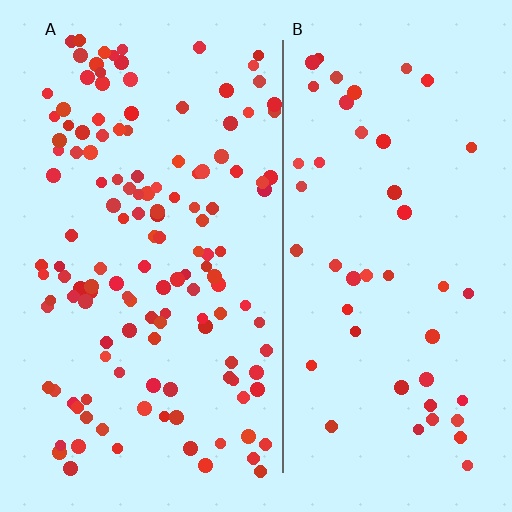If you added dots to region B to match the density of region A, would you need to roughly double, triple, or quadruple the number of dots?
Approximately triple.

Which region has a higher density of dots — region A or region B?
A (the left).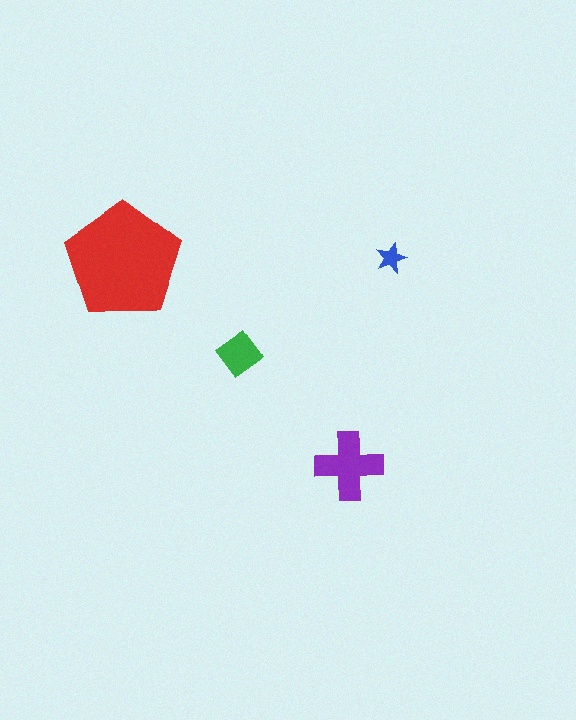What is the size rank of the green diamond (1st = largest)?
3rd.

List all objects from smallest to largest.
The blue star, the green diamond, the purple cross, the red pentagon.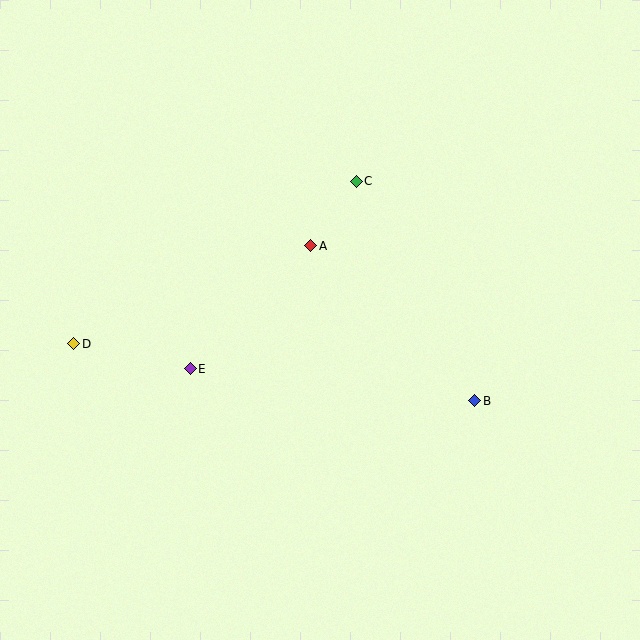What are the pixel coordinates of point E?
Point E is at (190, 369).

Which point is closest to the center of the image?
Point A at (311, 246) is closest to the center.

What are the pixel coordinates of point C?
Point C is at (356, 181).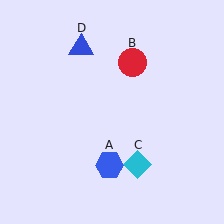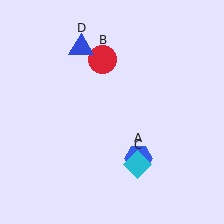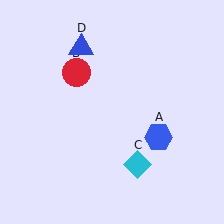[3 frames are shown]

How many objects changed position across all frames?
2 objects changed position: blue hexagon (object A), red circle (object B).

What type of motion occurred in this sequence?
The blue hexagon (object A), red circle (object B) rotated counterclockwise around the center of the scene.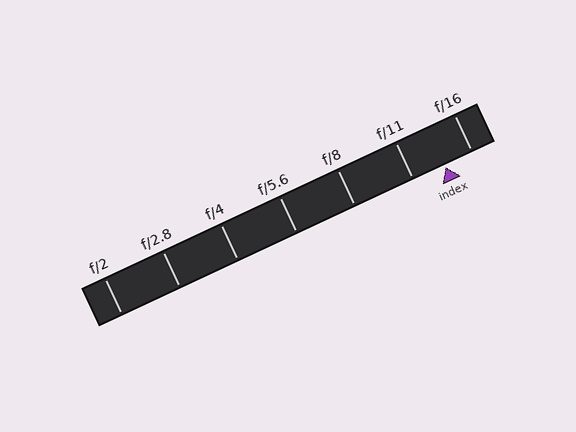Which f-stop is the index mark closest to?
The index mark is closest to f/16.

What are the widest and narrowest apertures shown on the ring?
The widest aperture shown is f/2 and the narrowest is f/16.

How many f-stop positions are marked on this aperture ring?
There are 7 f-stop positions marked.